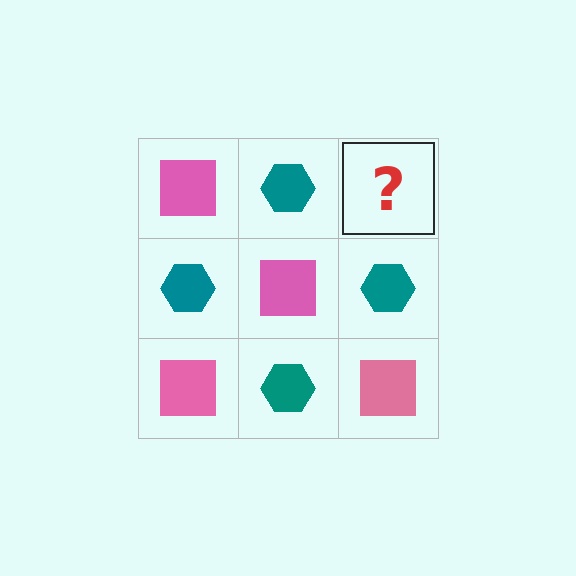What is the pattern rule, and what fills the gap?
The rule is that it alternates pink square and teal hexagon in a checkerboard pattern. The gap should be filled with a pink square.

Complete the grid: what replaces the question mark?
The question mark should be replaced with a pink square.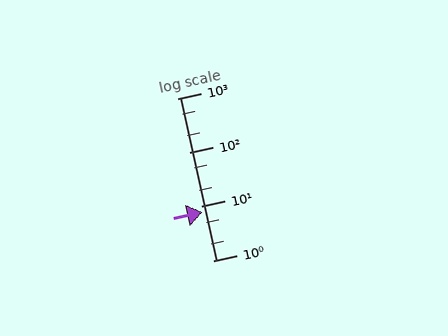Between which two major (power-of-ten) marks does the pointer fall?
The pointer is between 1 and 10.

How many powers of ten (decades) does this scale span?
The scale spans 3 decades, from 1 to 1000.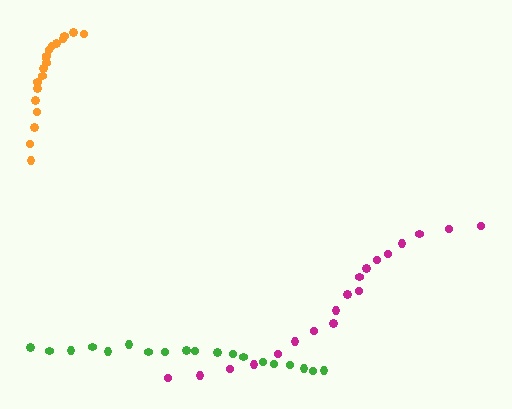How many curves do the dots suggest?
There are 3 distinct paths.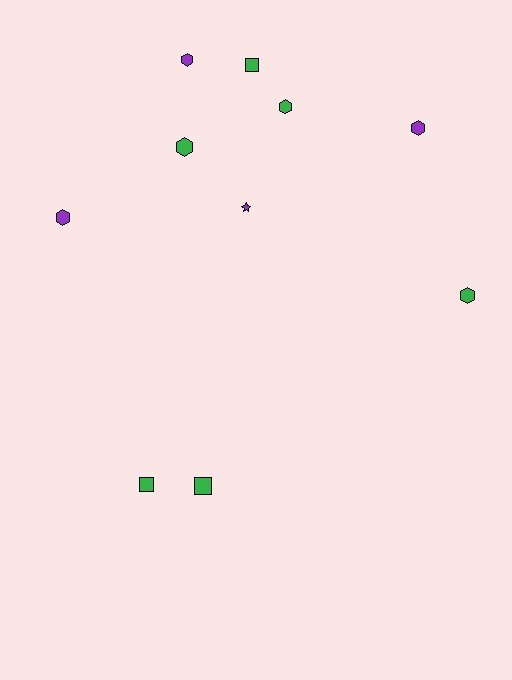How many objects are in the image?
There are 10 objects.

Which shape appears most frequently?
Hexagon, with 6 objects.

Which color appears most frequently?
Green, with 6 objects.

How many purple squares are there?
There are no purple squares.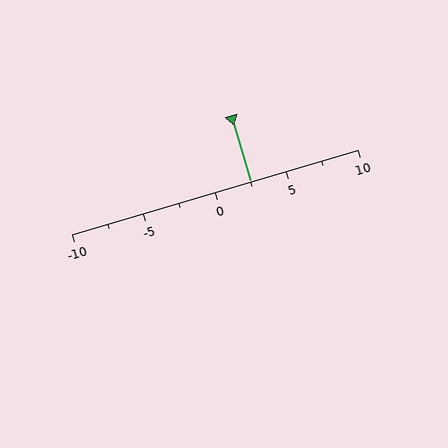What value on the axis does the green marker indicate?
The marker indicates approximately 2.5.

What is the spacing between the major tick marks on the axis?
The major ticks are spaced 5 apart.